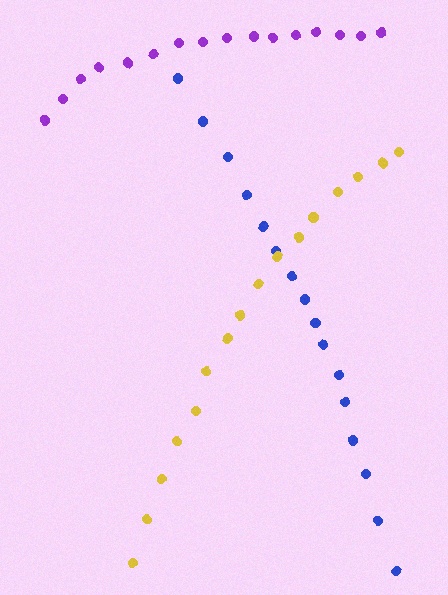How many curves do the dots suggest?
There are 3 distinct paths.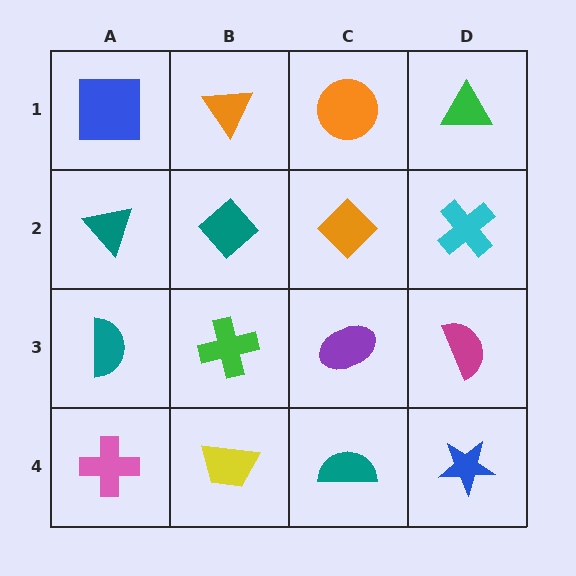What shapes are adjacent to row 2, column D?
A green triangle (row 1, column D), a magenta semicircle (row 3, column D), an orange diamond (row 2, column C).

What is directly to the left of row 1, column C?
An orange triangle.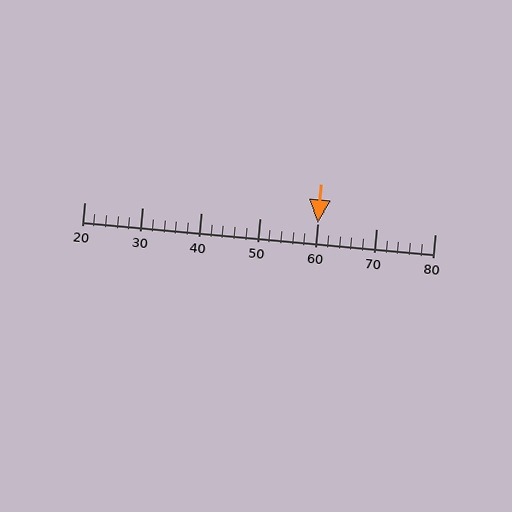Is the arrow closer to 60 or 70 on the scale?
The arrow is closer to 60.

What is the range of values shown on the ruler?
The ruler shows values from 20 to 80.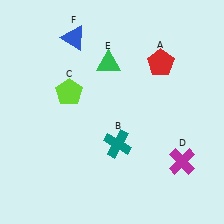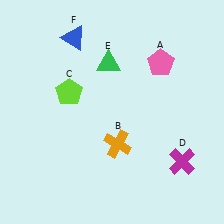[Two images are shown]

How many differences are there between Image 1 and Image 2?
There are 2 differences between the two images.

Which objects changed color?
A changed from red to pink. B changed from teal to orange.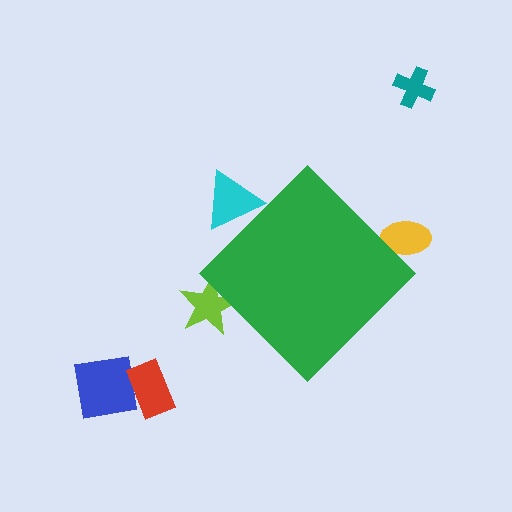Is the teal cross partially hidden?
No, the teal cross is fully visible.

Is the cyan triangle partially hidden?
Yes, the cyan triangle is partially hidden behind the green diamond.